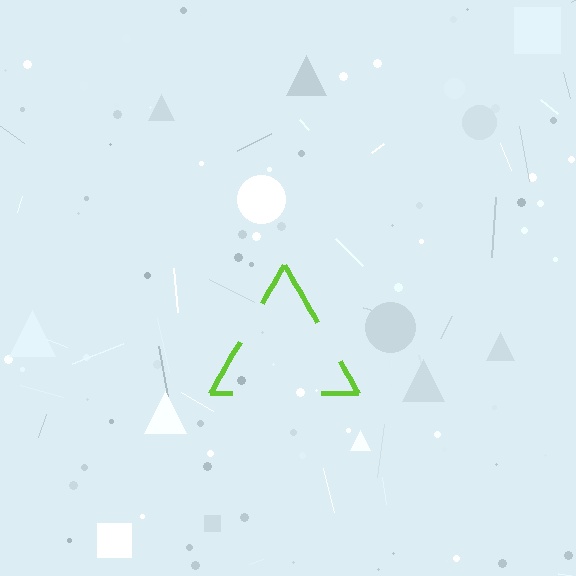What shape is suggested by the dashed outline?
The dashed outline suggests a triangle.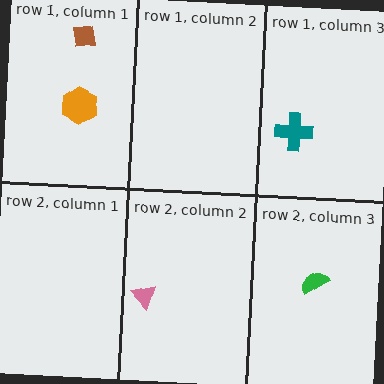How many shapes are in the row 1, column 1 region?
2.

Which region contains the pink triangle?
The row 2, column 2 region.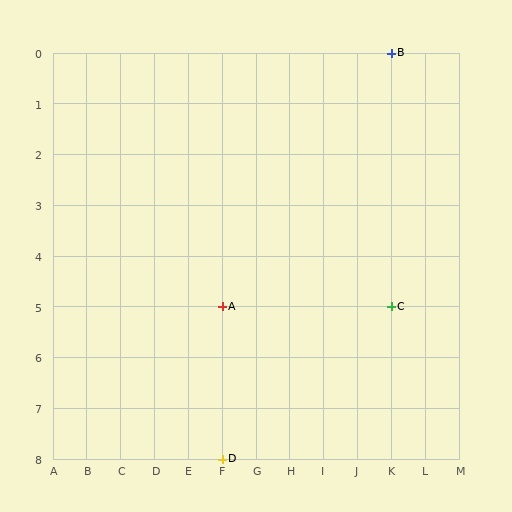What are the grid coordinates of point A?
Point A is at grid coordinates (F, 5).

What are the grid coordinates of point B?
Point B is at grid coordinates (K, 0).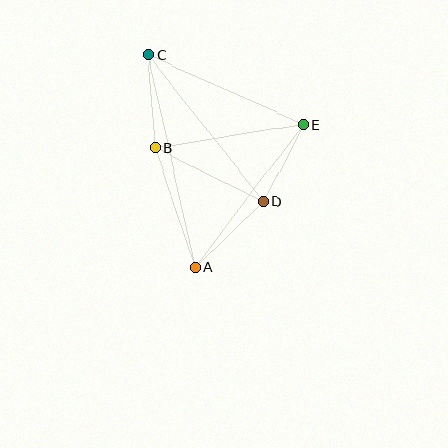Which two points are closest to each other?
Points D and E are closest to each other.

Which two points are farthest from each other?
Points A and C are farthest from each other.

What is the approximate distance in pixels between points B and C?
The distance between B and C is approximately 93 pixels.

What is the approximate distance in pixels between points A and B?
The distance between A and B is approximately 125 pixels.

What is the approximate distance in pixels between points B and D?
The distance between B and D is approximately 121 pixels.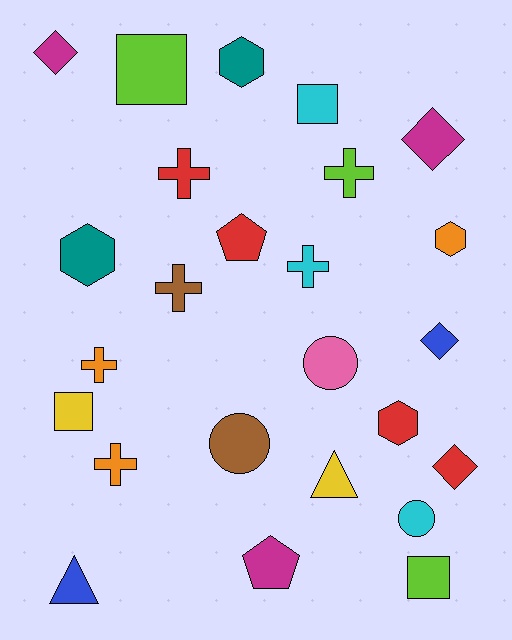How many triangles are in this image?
There are 2 triangles.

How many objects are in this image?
There are 25 objects.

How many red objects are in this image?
There are 4 red objects.